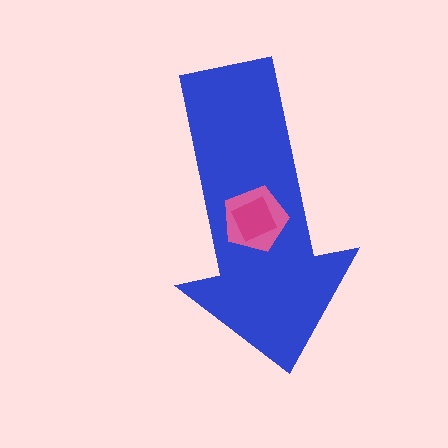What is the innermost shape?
The magenta square.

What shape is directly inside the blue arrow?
The pink pentagon.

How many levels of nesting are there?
3.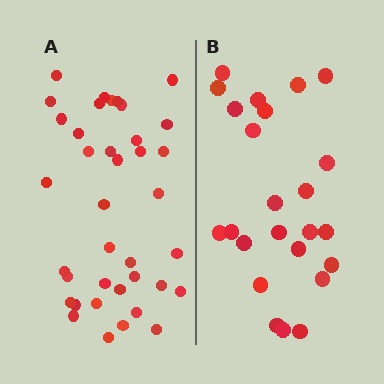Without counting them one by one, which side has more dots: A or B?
Region A (the left region) has more dots.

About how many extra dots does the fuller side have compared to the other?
Region A has approximately 15 more dots than region B.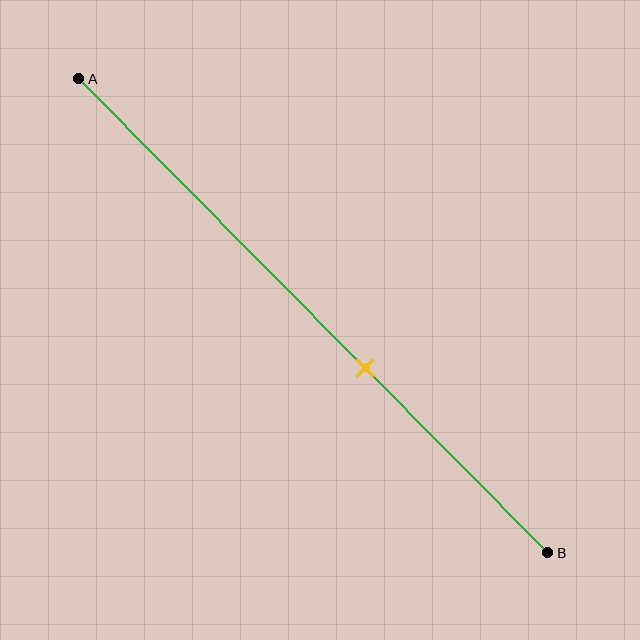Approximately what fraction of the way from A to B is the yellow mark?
The yellow mark is approximately 60% of the way from A to B.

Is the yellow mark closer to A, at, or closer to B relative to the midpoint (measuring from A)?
The yellow mark is closer to point B than the midpoint of segment AB.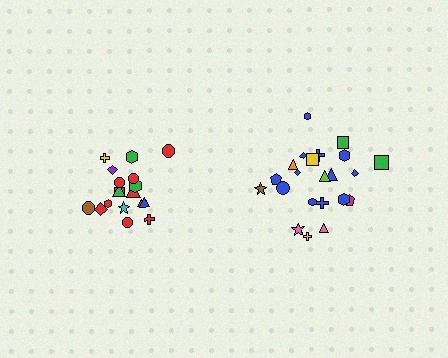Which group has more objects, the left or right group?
The right group.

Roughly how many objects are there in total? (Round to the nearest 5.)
Roughly 40 objects in total.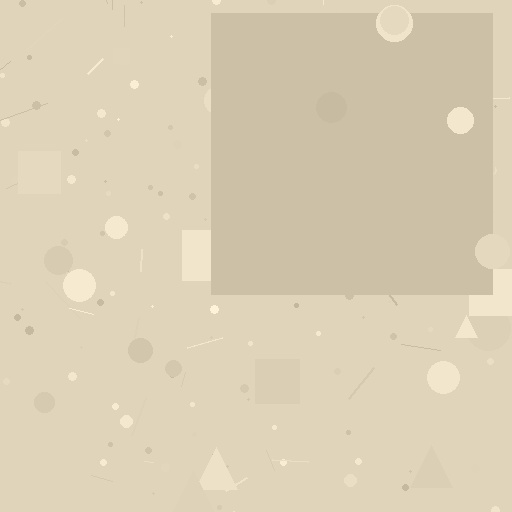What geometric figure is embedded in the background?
A square is embedded in the background.